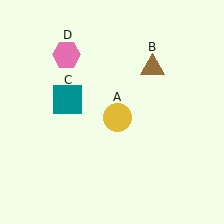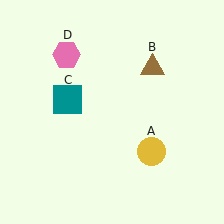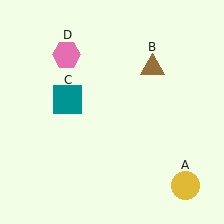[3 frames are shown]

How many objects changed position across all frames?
1 object changed position: yellow circle (object A).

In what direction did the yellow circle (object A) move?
The yellow circle (object A) moved down and to the right.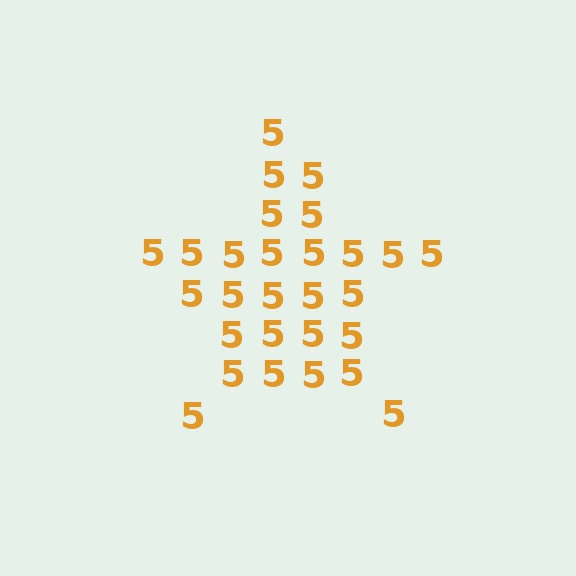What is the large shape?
The large shape is a star.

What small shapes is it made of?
It is made of small digit 5's.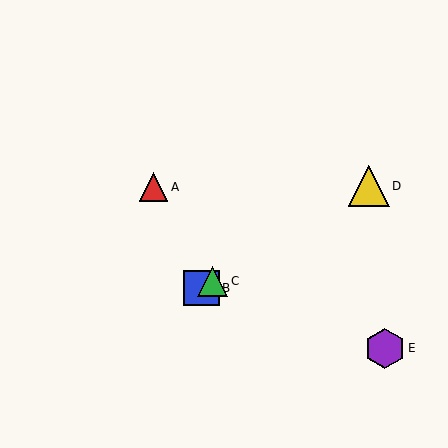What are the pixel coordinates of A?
Object A is at (153, 187).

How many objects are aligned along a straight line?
3 objects (B, C, D) are aligned along a straight line.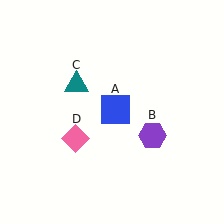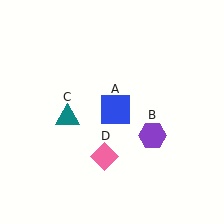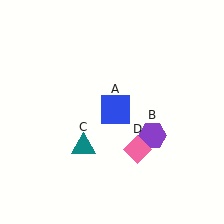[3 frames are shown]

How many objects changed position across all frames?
2 objects changed position: teal triangle (object C), pink diamond (object D).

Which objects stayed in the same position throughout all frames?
Blue square (object A) and purple hexagon (object B) remained stationary.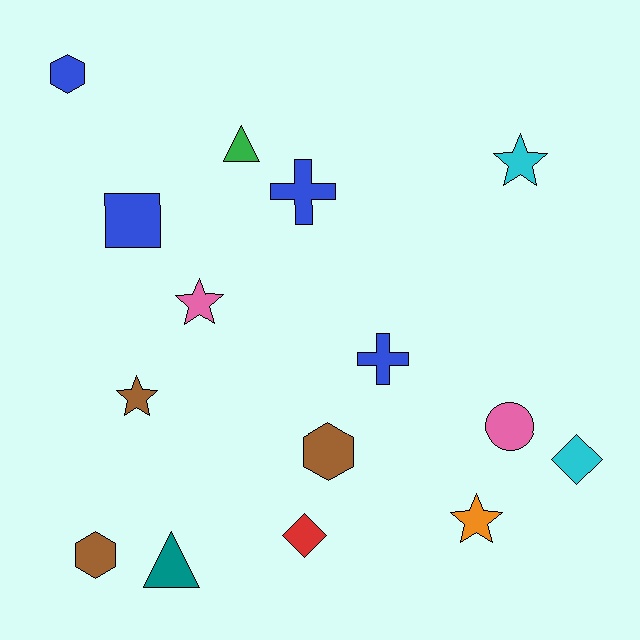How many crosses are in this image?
There are 2 crosses.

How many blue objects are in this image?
There are 4 blue objects.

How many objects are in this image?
There are 15 objects.